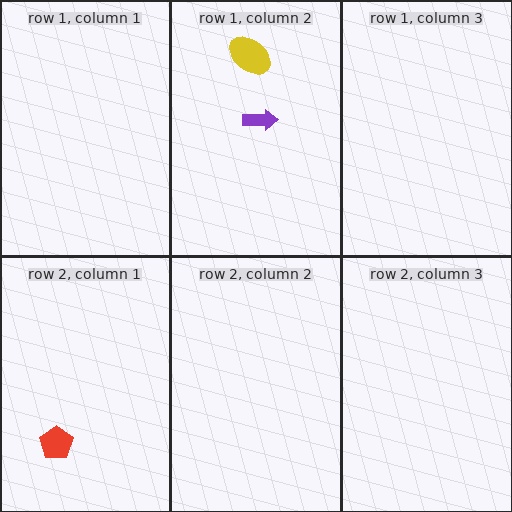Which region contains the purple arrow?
The row 1, column 2 region.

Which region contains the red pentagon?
The row 2, column 1 region.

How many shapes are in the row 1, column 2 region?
2.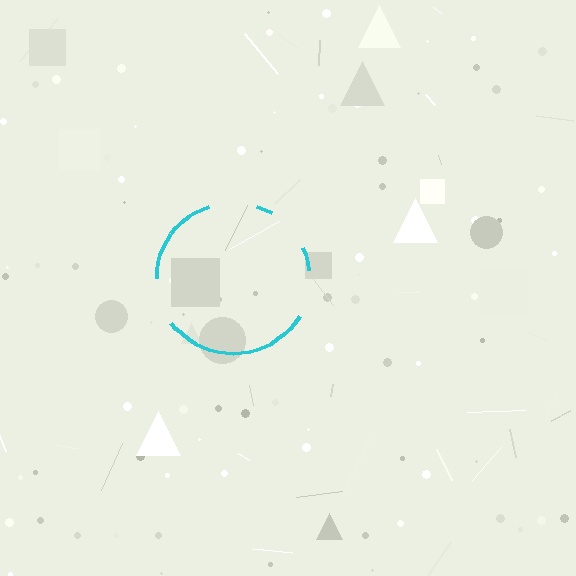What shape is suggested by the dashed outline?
The dashed outline suggests a circle.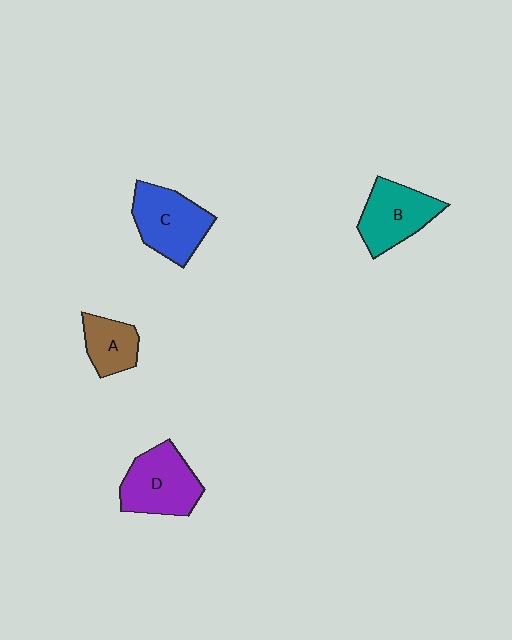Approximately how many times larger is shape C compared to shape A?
Approximately 1.7 times.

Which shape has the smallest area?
Shape A (brown).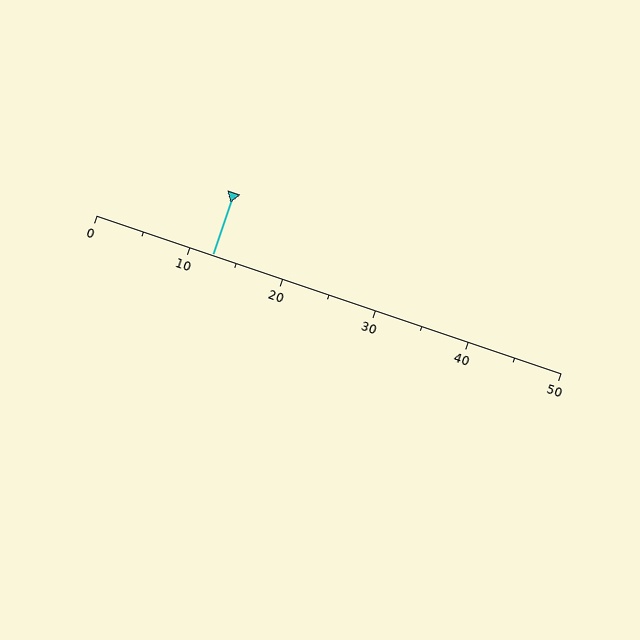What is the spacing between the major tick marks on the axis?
The major ticks are spaced 10 apart.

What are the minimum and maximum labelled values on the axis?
The axis runs from 0 to 50.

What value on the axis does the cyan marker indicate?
The marker indicates approximately 12.5.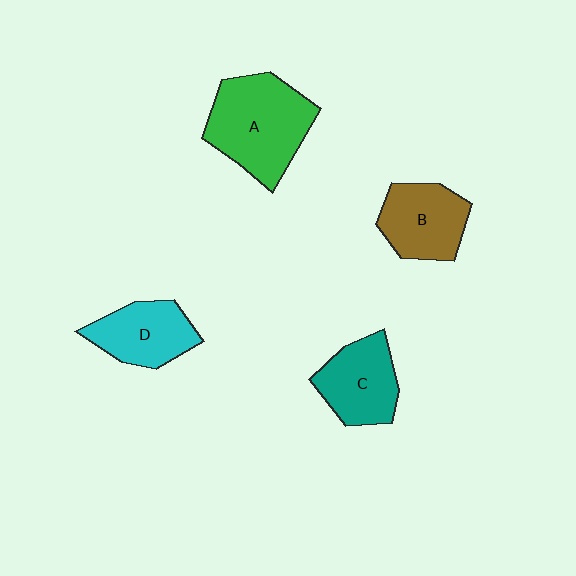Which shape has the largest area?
Shape A (green).